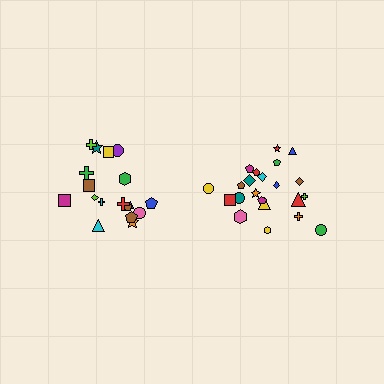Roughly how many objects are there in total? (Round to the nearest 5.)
Roughly 40 objects in total.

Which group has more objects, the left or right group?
The right group.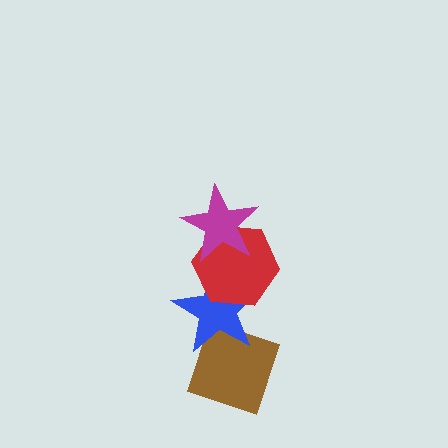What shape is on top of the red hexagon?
The magenta star is on top of the red hexagon.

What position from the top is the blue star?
The blue star is 3rd from the top.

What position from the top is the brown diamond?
The brown diamond is 4th from the top.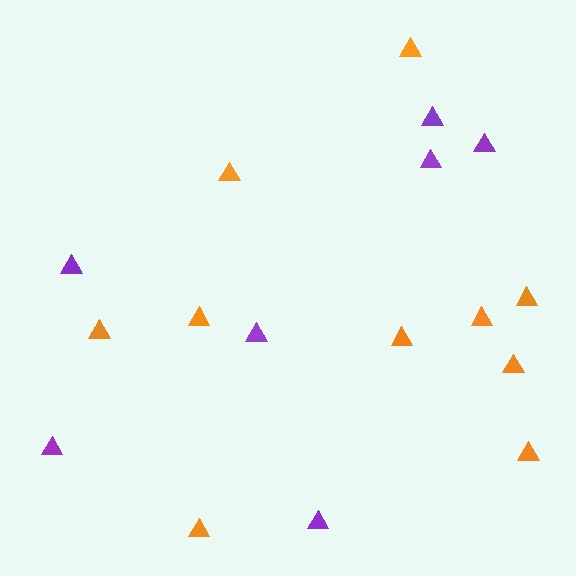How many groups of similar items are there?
There are 2 groups: one group of purple triangles (7) and one group of orange triangles (10).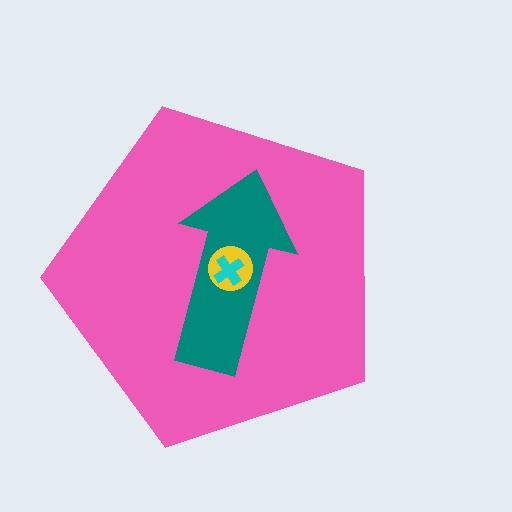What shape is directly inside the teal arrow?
The yellow circle.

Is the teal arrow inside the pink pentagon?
Yes.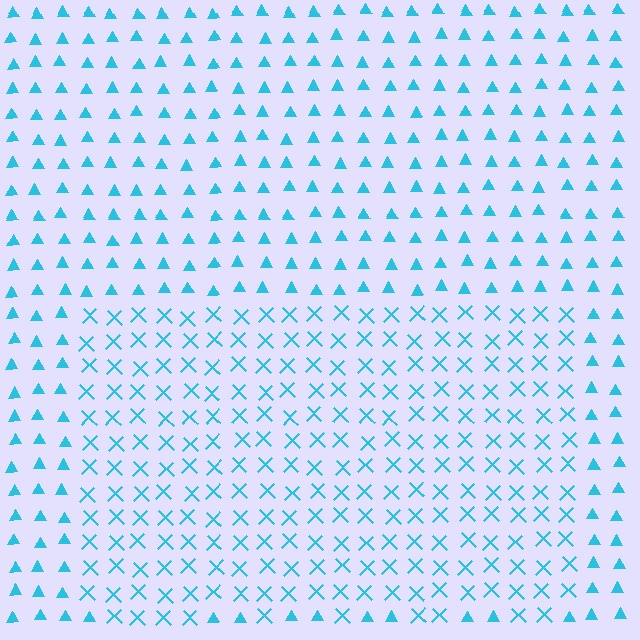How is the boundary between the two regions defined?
The boundary is defined by a change in element shape: X marks inside vs. triangles outside. All elements share the same color and spacing.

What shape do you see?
I see a rectangle.